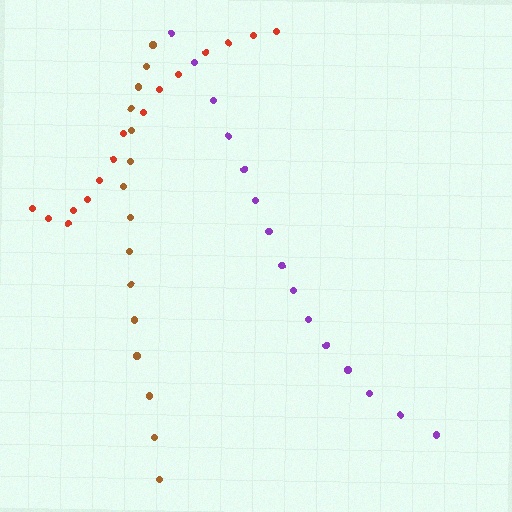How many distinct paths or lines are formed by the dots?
There are 3 distinct paths.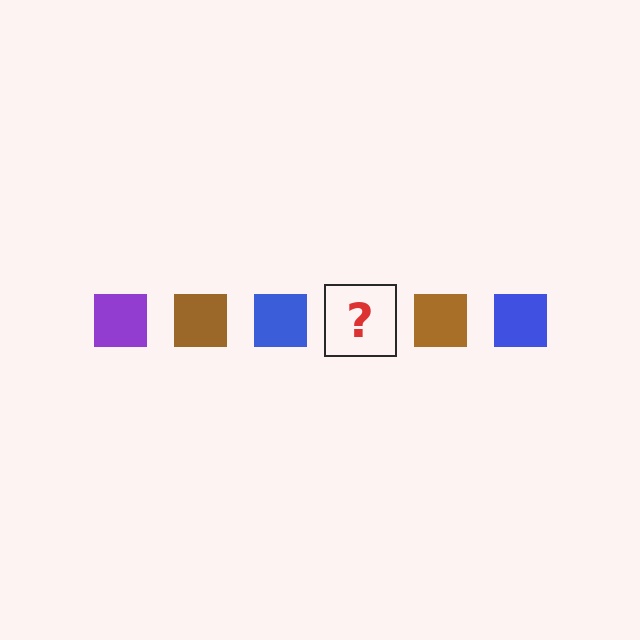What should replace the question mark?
The question mark should be replaced with a purple square.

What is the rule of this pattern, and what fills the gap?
The rule is that the pattern cycles through purple, brown, blue squares. The gap should be filled with a purple square.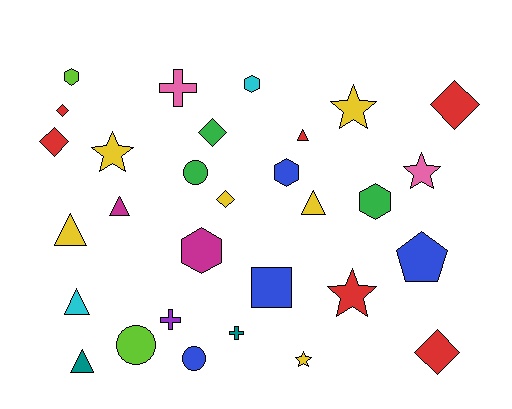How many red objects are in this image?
There are 6 red objects.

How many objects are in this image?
There are 30 objects.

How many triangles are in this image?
There are 6 triangles.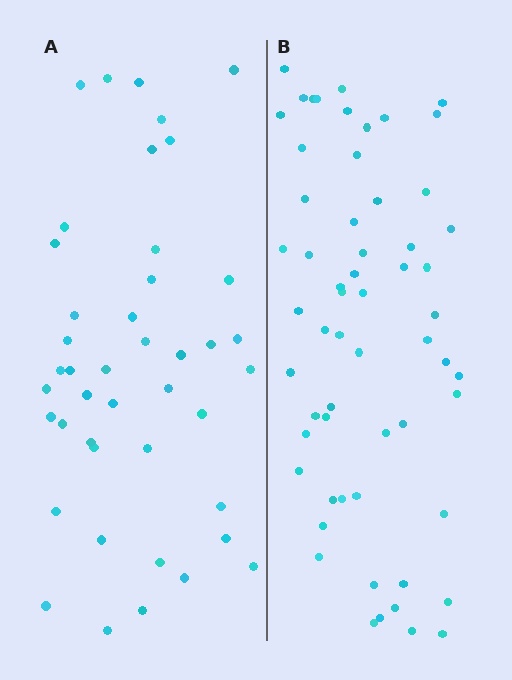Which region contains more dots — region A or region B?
Region B (the right region) has more dots.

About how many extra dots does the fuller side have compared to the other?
Region B has approximately 15 more dots than region A.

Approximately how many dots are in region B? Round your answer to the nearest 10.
About 60 dots. (The exact count is 59, which rounds to 60.)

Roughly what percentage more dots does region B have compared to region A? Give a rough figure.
About 35% more.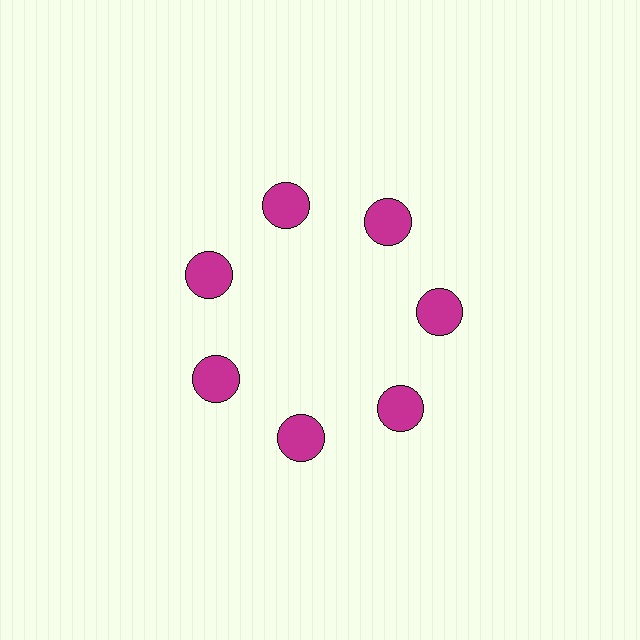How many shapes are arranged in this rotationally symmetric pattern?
There are 7 shapes, arranged in 7 groups of 1.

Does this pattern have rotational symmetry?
Yes, this pattern has 7-fold rotational symmetry. It looks the same after rotating 51 degrees around the center.